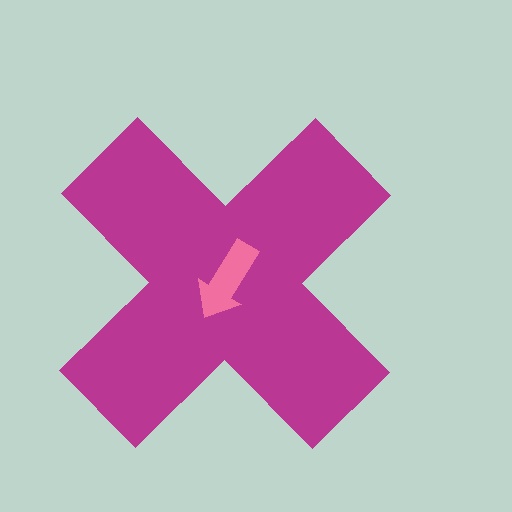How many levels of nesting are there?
2.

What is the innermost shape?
The pink arrow.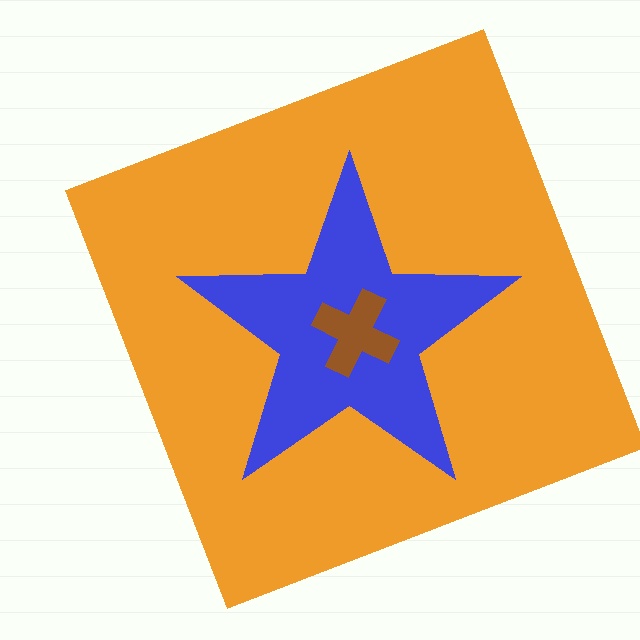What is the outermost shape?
The orange square.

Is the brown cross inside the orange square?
Yes.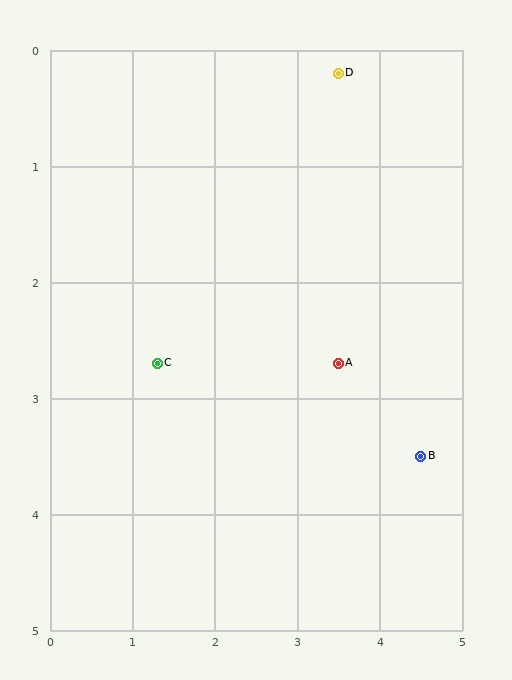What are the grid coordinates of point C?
Point C is at approximately (1.3, 2.7).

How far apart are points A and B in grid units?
Points A and B are about 1.3 grid units apart.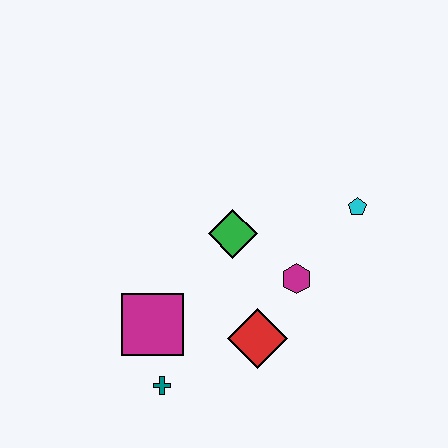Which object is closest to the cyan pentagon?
The magenta hexagon is closest to the cyan pentagon.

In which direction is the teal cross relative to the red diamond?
The teal cross is to the left of the red diamond.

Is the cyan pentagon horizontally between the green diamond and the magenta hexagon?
No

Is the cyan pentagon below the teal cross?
No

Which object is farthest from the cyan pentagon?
The teal cross is farthest from the cyan pentagon.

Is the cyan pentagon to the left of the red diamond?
No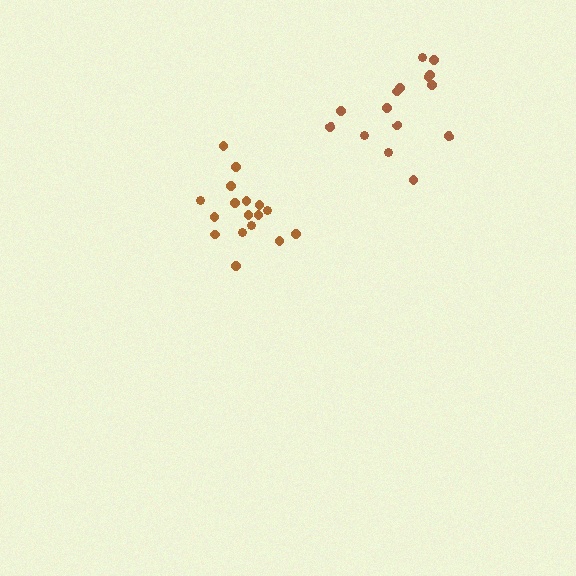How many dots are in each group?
Group 1: 17 dots, Group 2: 15 dots (32 total).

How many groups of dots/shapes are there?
There are 2 groups.